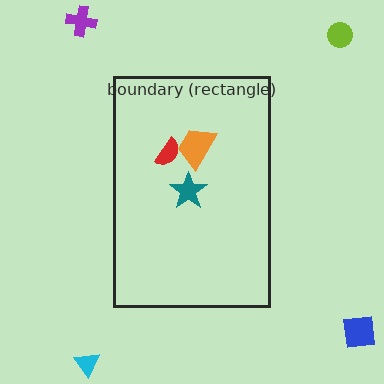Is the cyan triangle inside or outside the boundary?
Outside.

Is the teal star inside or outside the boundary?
Inside.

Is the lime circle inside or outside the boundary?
Outside.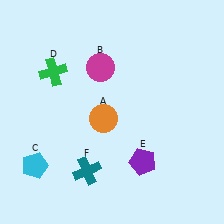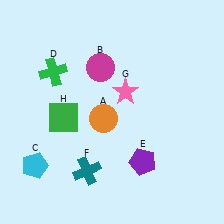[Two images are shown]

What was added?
A pink star (G), a green square (H) were added in Image 2.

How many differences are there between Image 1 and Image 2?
There are 2 differences between the two images.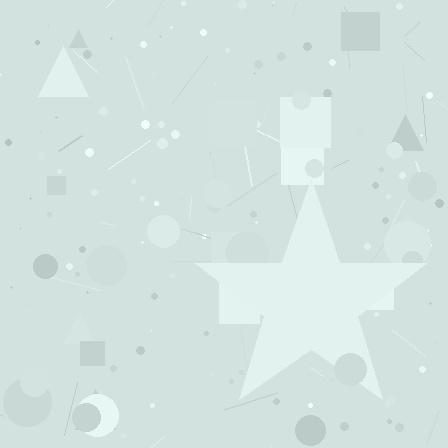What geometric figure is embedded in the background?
A star is embedded in the background.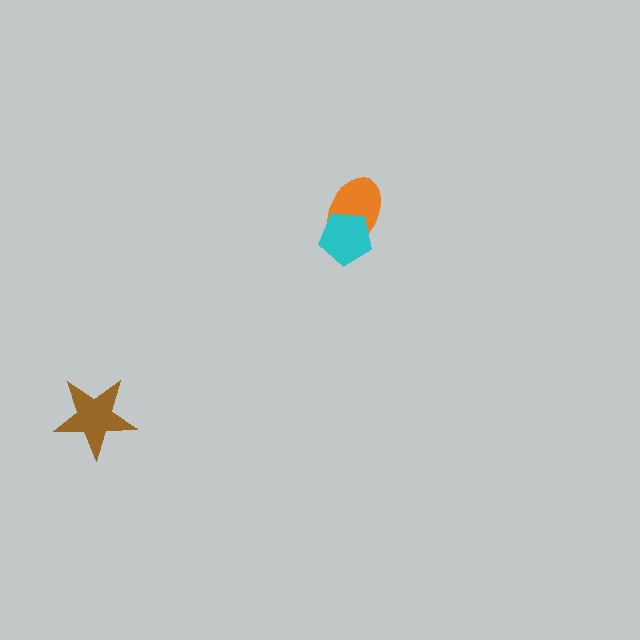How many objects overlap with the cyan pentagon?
1 object overlaps with the cyan pentagon.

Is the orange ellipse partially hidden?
Yes, it is partially covered by another shape.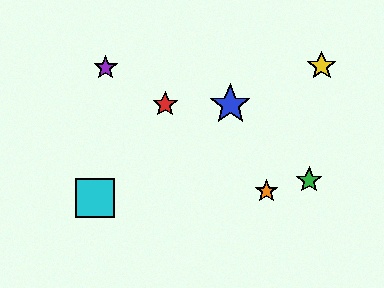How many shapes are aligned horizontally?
2 shapes (the red star, the blue star) are aligned horizontally.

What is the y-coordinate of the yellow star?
The yellow star is at y≈66.